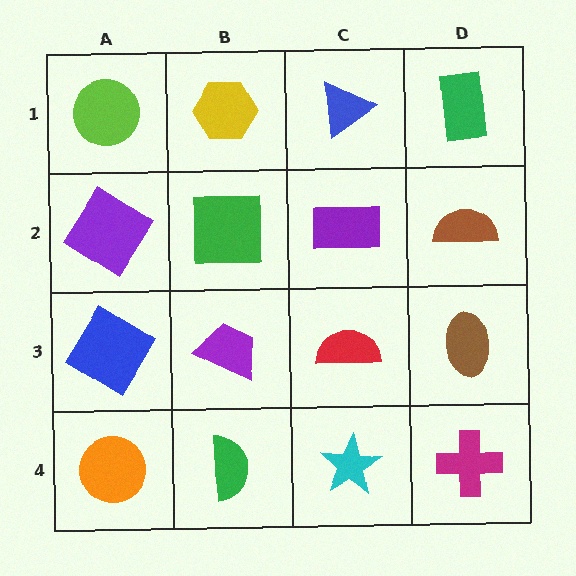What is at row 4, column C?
A cyan star.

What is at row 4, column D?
A magenta cross.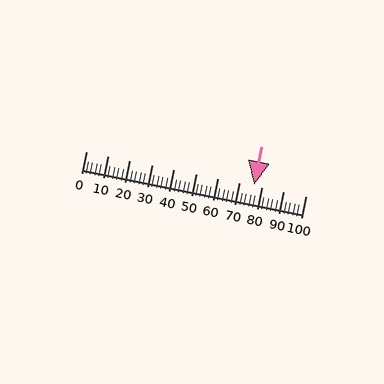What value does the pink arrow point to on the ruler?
The pink arrow points to approximately 76.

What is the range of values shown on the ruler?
The ruler shows values from 0 to 100.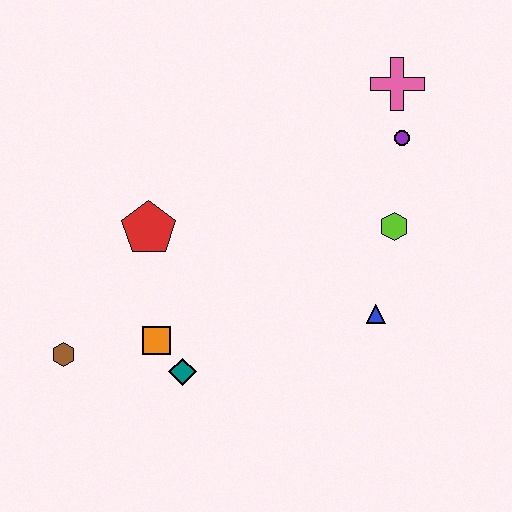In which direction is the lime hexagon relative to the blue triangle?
The lime hexagon is above the blue triangle.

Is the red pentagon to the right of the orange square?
No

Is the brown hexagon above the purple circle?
No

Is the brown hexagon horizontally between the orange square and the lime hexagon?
No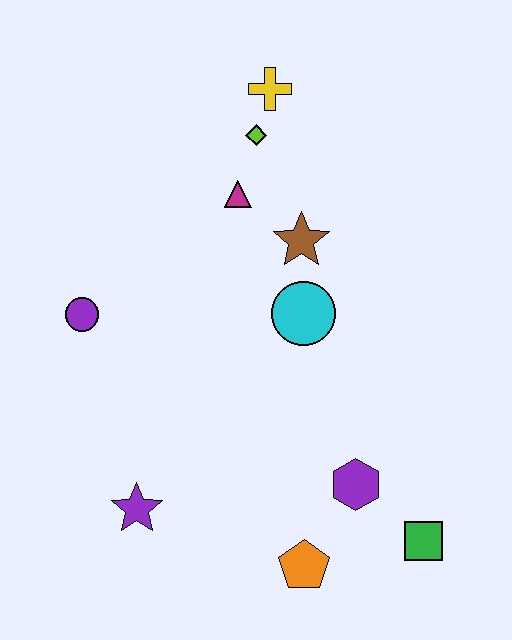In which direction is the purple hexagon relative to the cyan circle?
The purple hexagon is below the cyan circle.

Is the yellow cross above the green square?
Yes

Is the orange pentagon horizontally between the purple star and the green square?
Yes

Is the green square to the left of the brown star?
No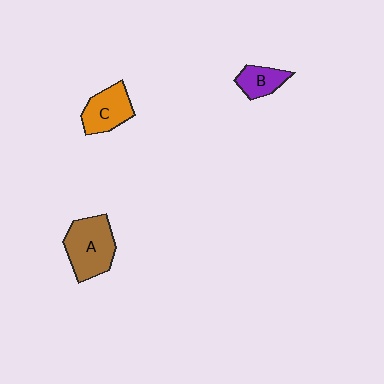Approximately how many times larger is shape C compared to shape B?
Approximately 1.4 times.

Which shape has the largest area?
Shape A (brown).